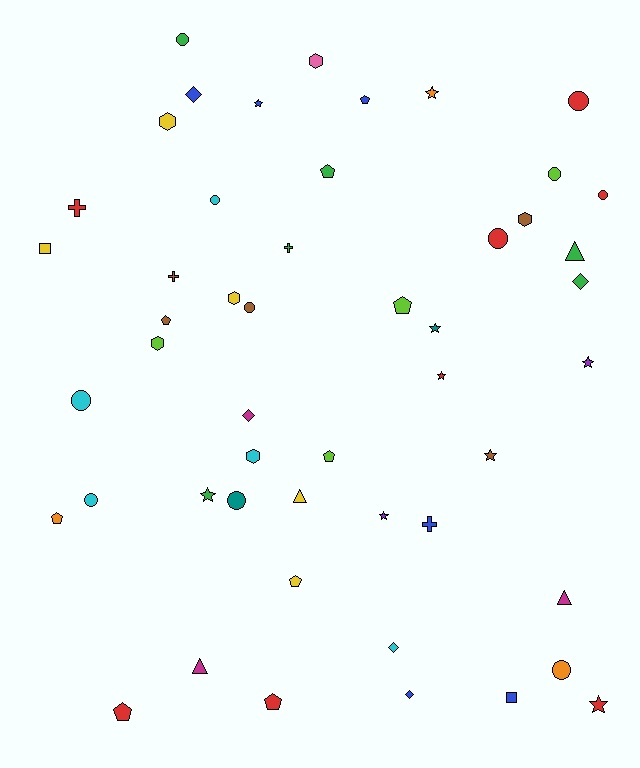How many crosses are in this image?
There are 4 crosses.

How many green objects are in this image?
There are 6 green objects.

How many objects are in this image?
There are 50 objects.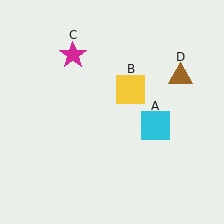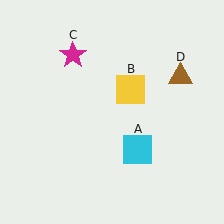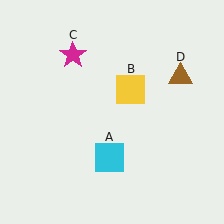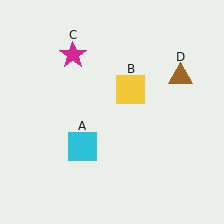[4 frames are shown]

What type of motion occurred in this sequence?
The cyan square (object A) rotated clockwise around the center of the scene.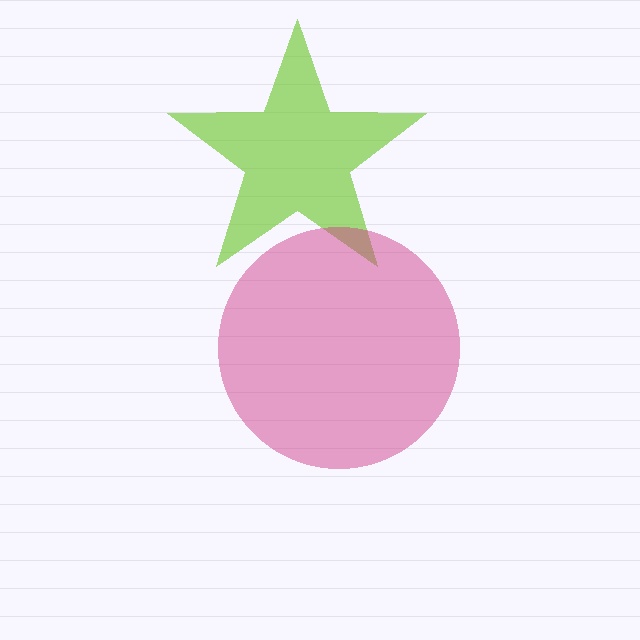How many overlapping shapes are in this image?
There are 2 overlapping shapes in the image.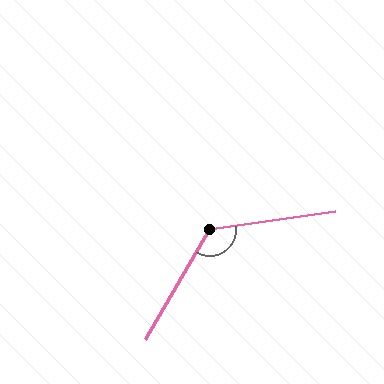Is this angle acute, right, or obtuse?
It is obtuse.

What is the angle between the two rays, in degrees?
Approximately 129 degrees.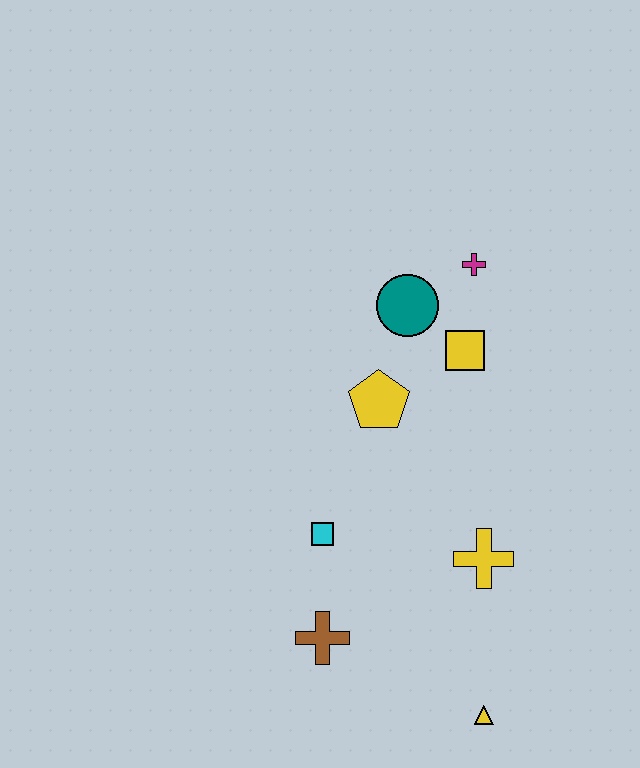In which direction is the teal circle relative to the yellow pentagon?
The teal circle is above the yellow pentagon.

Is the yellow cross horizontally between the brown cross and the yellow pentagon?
No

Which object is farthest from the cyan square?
The magenta cross is farthest from the cyan square.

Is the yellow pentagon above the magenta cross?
No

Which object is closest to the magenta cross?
The teal circle is closest to the magenta cross.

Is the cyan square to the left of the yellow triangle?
Yes